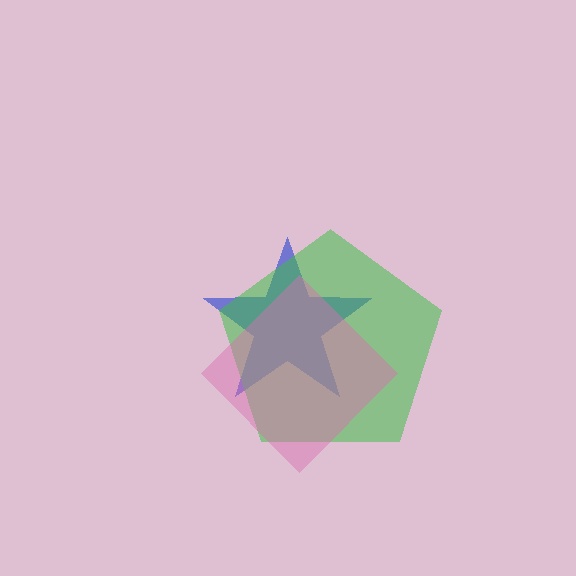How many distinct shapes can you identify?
There are 3 distinct shapes: a blue star, a green pentagon, a pink diamond.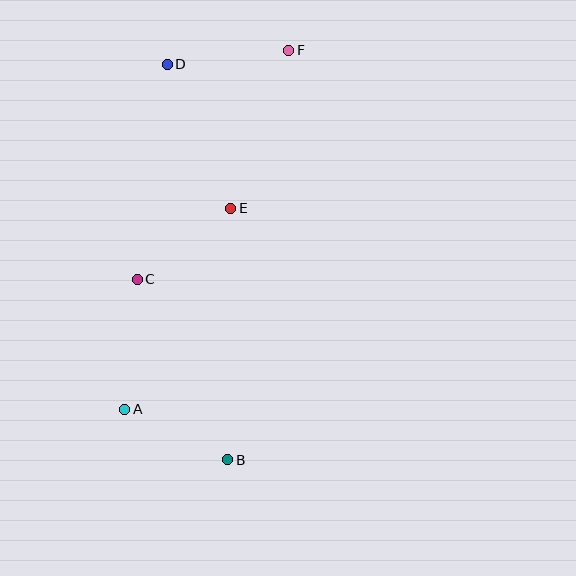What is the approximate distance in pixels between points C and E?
The distance between C and E is approximately 118 pixels.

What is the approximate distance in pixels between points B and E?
The distance between B and E is approximately 251 pixels.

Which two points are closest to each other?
Points A and B are closest to each other.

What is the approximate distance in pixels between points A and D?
The distance between A and D is approximately 348 pixels.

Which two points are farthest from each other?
Points B and F are farthest from each other.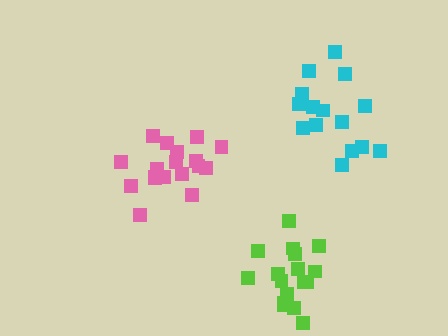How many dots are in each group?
Group 1: 18 dots, Group 2: 15 dots, Group 3: 17 dots (50 total).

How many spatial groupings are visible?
There are 3 spatial groupings.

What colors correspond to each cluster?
The clusters are colored: pink, cyan, lime.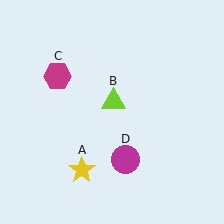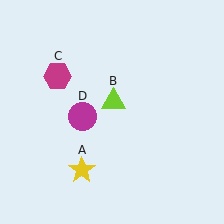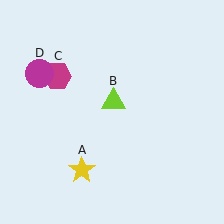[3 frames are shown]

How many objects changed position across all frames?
1 object changed position: magenta circle (object D).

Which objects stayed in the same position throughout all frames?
Yellow star (object A) and lime triangle (object B) and magenta hexagon (object C) remained stationary.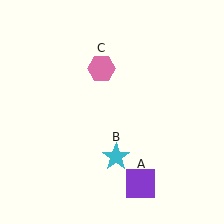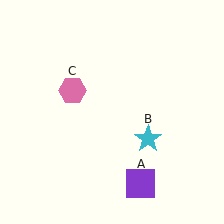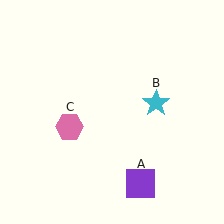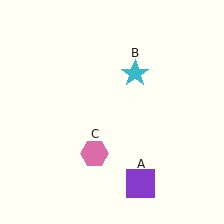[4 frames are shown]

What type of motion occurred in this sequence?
The cyan star (object B), pink hexagon (object C) rotated counterclockwise around the center of the scene.